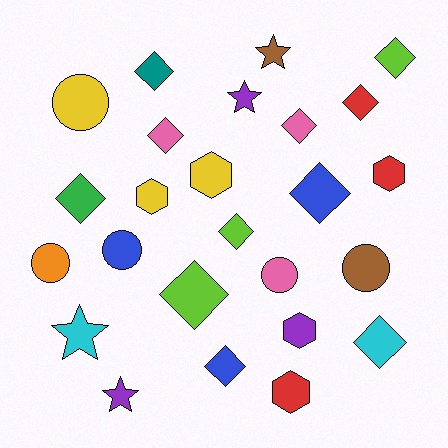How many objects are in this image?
There are 25 objects.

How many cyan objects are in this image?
There are 2 cyan objects.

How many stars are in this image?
There are 4 stars.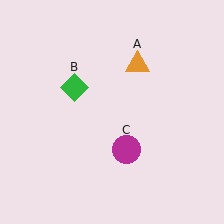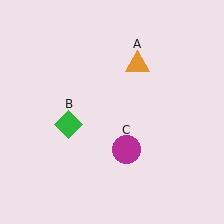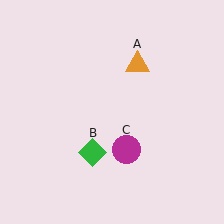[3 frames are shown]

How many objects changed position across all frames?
1 object changed position: green diamond (object B).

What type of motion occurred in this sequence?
The green diamond (object B) rotated counterclockwise around the center of the scene.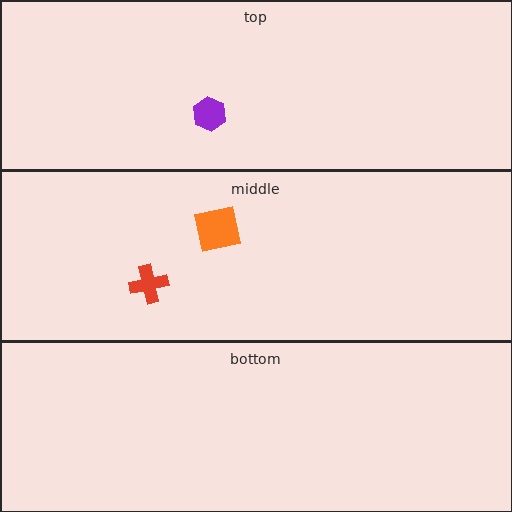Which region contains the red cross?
The middle region.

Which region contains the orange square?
The middle region.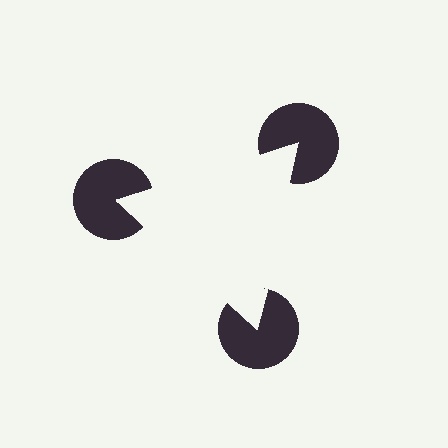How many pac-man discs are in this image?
There are 3 — one at each vertex of the illusory triangle.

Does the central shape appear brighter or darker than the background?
It typically appears slightly brighter than the background, even though no actual brightness change is drawn.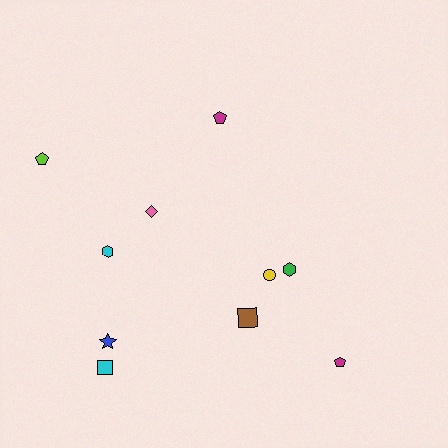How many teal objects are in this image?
There are no teal objects.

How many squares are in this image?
There are 2 squares.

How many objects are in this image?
There are 10 objects.